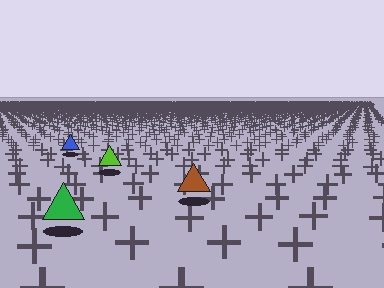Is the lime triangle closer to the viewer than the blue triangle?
Yes. The lime triangle is closer — you can tell from the texture gradient: the ground texture is coarser near it.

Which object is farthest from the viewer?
The blue triangle is farthest from the viewer. It appears smaller and the ground texture around it is denser.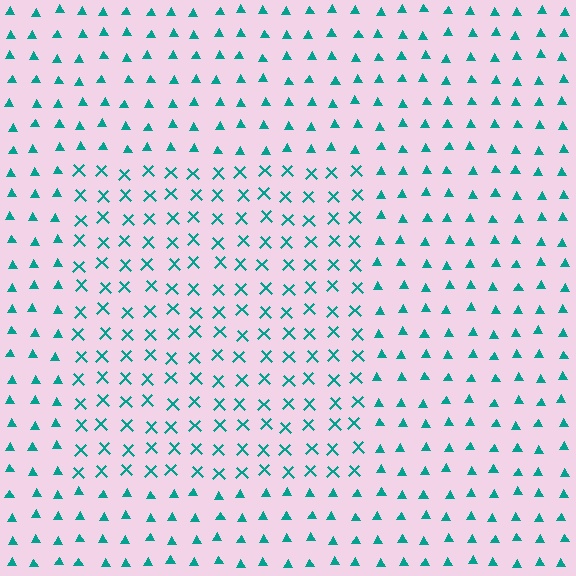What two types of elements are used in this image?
The image uses X marks inside the rectangle region and triangles outside it.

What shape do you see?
I see a rectangle.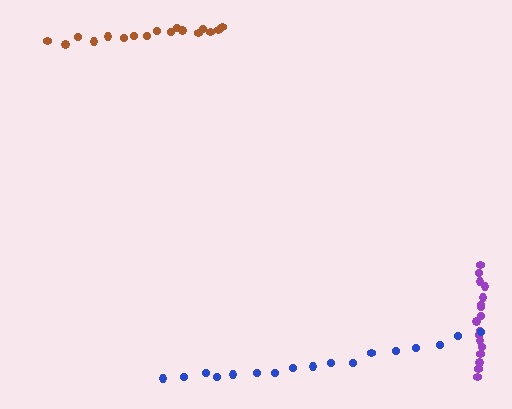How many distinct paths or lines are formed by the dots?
There are 3 distinct paths.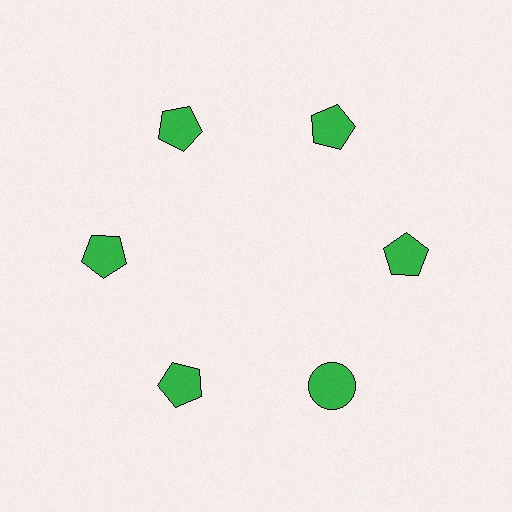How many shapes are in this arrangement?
There are 6 shapes arranged in a ring pattern.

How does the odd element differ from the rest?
It has a different shape: circle instead of pentagon.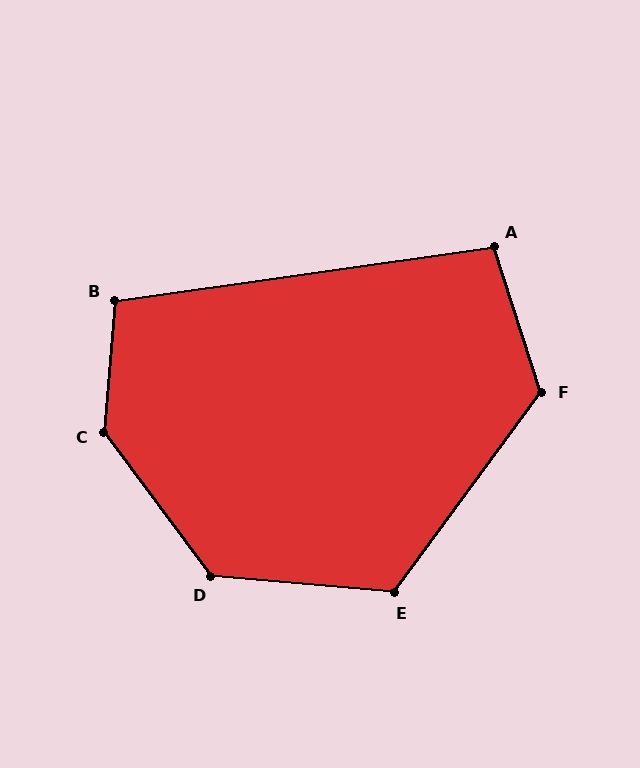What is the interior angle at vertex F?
Approximately 126 degrees (obtuse).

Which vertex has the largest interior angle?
C, at approximately 139 degrees.